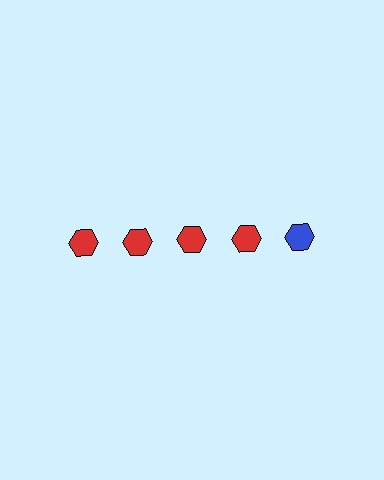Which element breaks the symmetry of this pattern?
The blue hexagon in the top row, rightmost column breaks the symmetry. All other shapes are red hexagons.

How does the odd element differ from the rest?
It has a different color: blue instead of red.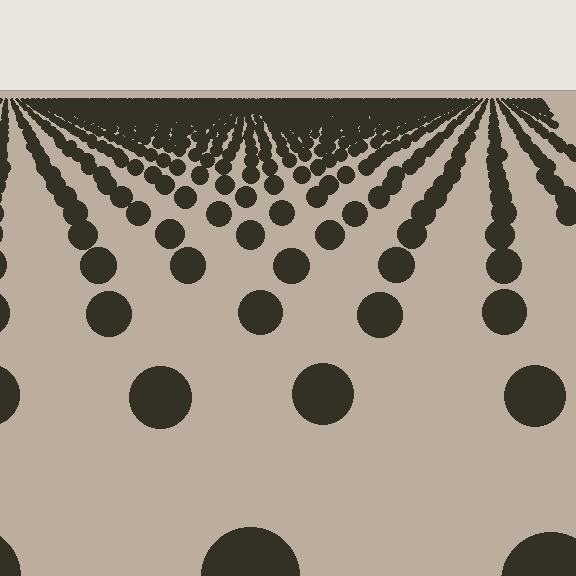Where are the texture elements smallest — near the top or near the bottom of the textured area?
Near the top.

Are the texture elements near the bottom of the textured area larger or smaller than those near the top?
Larger. Near the bottom, elements are closer to the viewer and appear at a bigger on-screen size.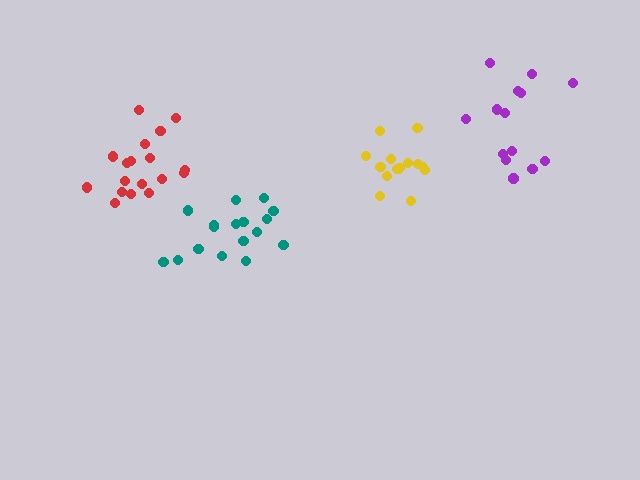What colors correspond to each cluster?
The clusters are colored: teal, purple, yellow, red.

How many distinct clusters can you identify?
There are 4 distinct clusters.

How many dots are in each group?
Group 1: 17 dots, Group 2: 14 dots, Group 3: 15 dots, Group 4: 18 dots (64 total).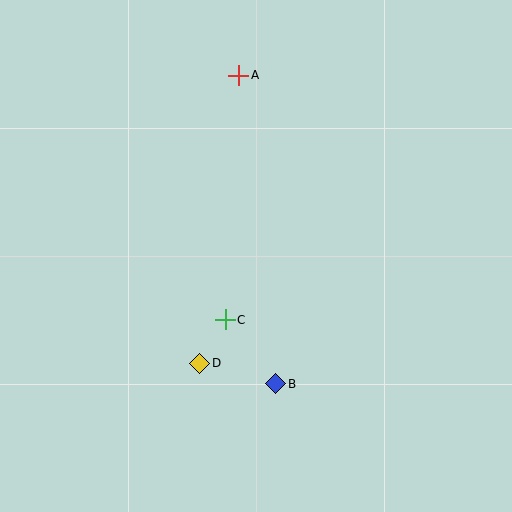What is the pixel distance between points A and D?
The distance between A and D is 291 pixels.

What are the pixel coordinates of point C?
Point C is at (225, 320).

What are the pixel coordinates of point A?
Point A is at (239, 75).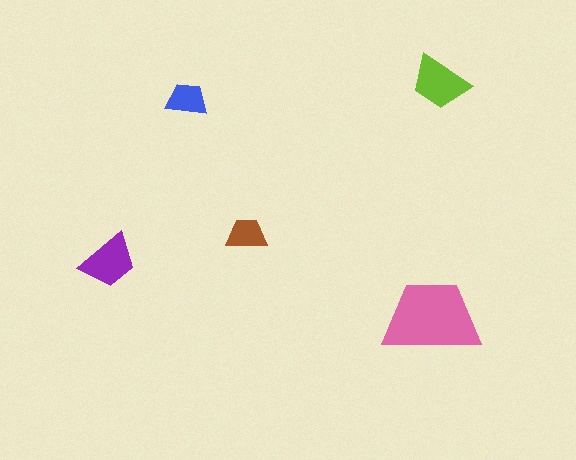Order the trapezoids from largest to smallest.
the pink one, the lime one, the purple one, the blue one, the brown one.